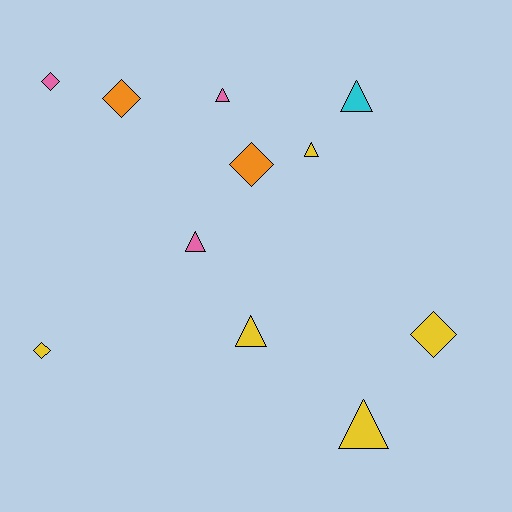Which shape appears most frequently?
Triangle, with 6 objects.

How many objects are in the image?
There are 11 objects.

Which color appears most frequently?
Yellow, with 5 objects.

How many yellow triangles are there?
There are 3 yellow triangles.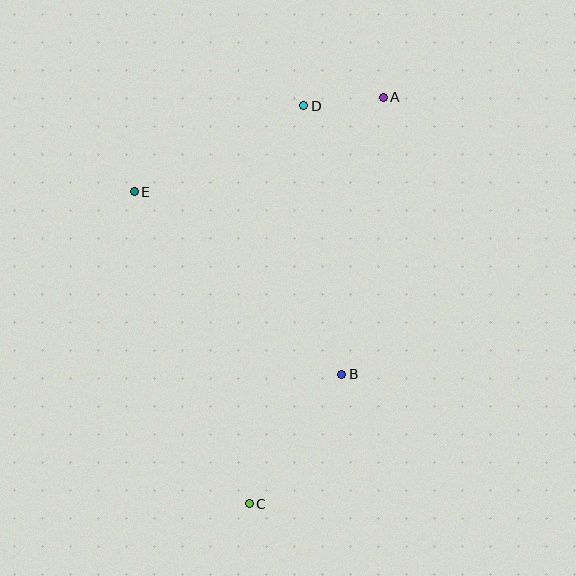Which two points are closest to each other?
Points A and D are closest to each other.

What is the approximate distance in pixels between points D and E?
The distance between D and E is approximately 190 pixels.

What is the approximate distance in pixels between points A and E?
The distance between A and E is approximately 266 pixels.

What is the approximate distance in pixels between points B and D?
The distance between B and D is approximately 271 pixels.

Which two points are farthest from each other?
Points A and C are farthest from each other.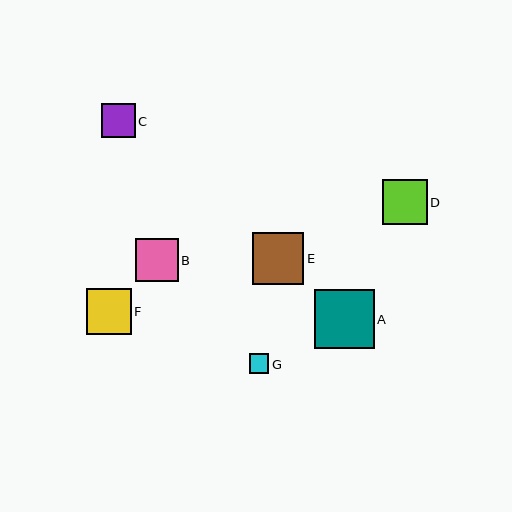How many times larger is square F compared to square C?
Square F is approximately 1.3 times the size of square C.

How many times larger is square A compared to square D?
Square A is approximately 1.3 times the size of square D.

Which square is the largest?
Square A is the largest with a size of approximately 59 pixels.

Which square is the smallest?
Square G is the smallest with a size of approximately 20 pixels.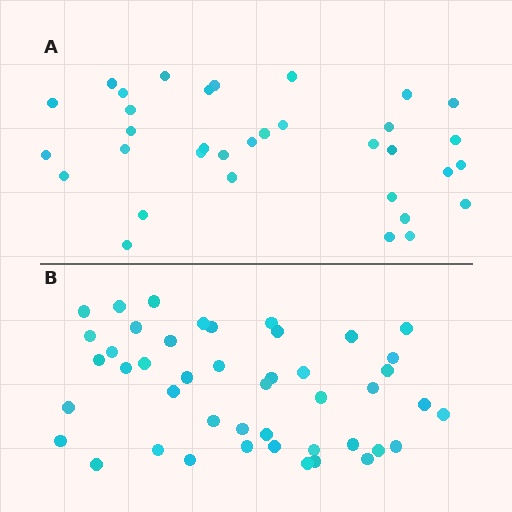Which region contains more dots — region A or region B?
Region B (the bottom region) has more dots.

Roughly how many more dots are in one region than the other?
Region B has roughly 12 or so more dots than region A.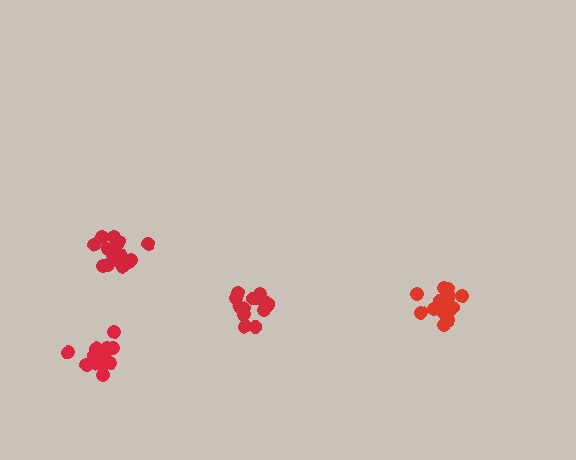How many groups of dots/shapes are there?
There are 4 groups.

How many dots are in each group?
Group 1: 16 dots, Group 2: 16 dots, Group 3: 15 dots, Group 4: 16 dots (63 total).